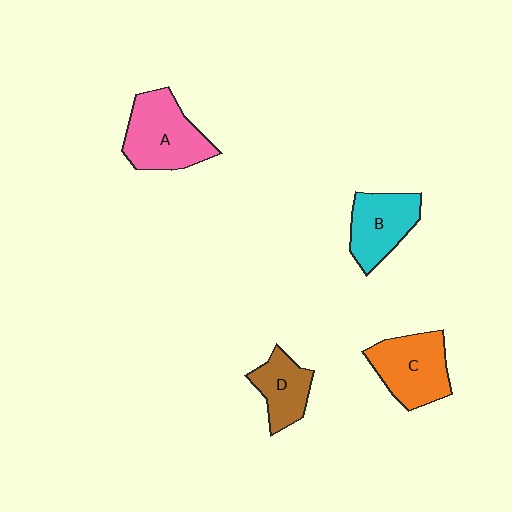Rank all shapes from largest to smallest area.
From largest to smallest: A (pink), C (orange), B (cyan), D (brown).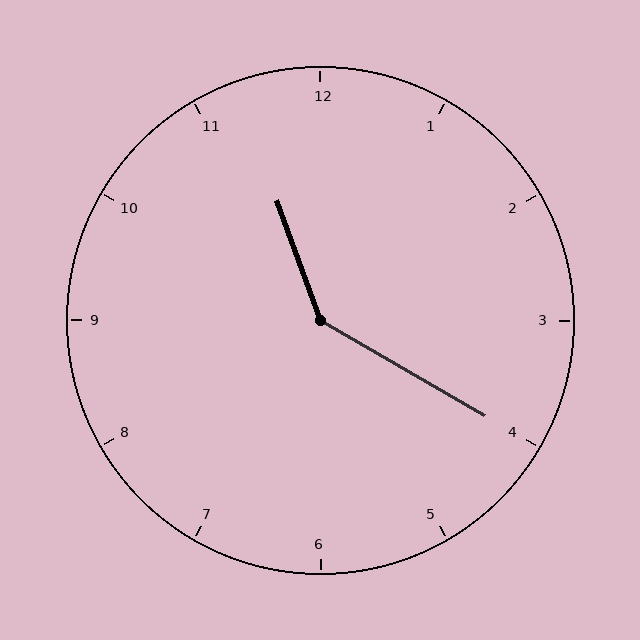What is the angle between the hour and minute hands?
Approximately 140 degrees.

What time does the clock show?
11:20.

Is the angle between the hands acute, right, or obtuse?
It is obtuse.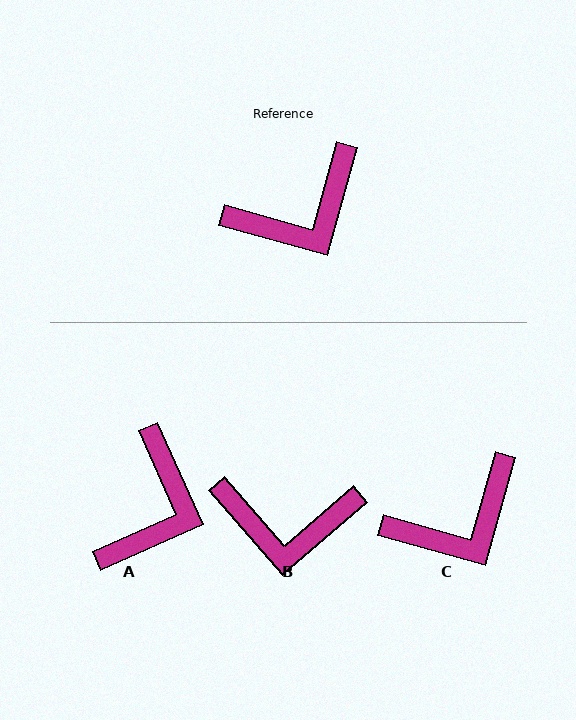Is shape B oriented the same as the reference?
No, it is off by about 34 degrees.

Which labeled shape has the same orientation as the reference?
C.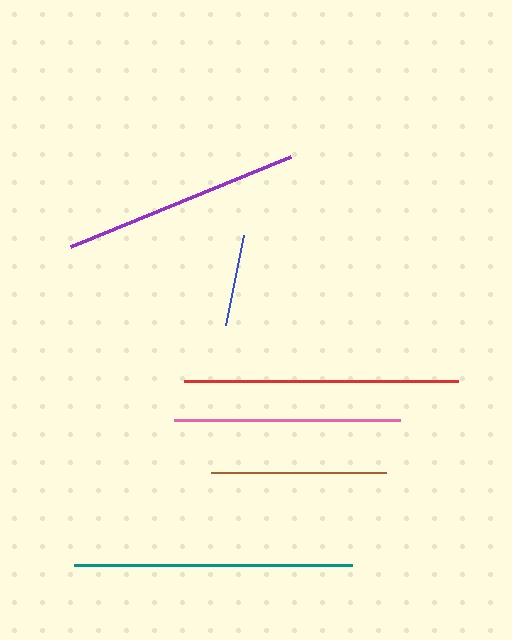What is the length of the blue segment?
The blue segment is approximately 92 pixels long.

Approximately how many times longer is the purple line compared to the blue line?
The purple line is approximately 2.6 times the length of the blue line.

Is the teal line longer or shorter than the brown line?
The teal line is longer than the brown line.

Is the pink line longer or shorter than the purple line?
The purple line is longer than the pink line.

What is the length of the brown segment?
The brown segment is approximately 174 pixels long.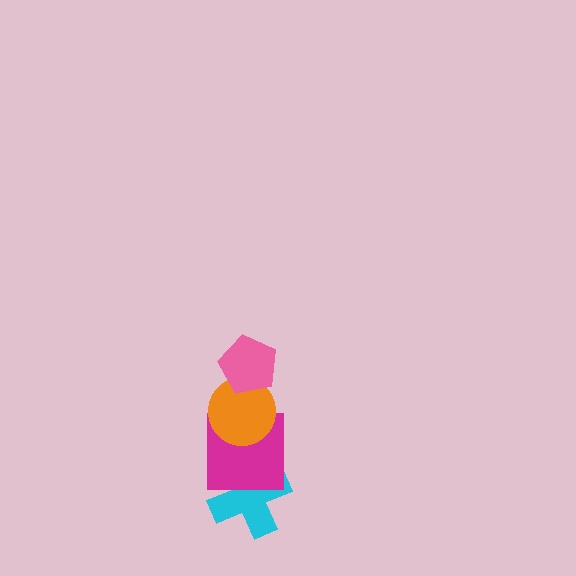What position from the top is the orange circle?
The orange circle is 2nd from the top.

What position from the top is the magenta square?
The magenta square is 3rd from the top.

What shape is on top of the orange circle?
The pink pentagon is on top of the orange circle.